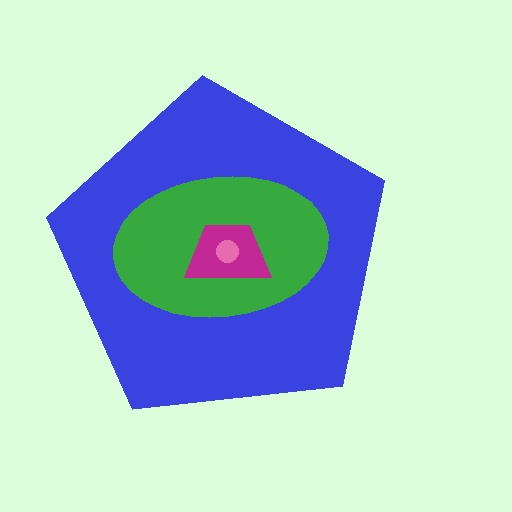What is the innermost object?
The pink circle.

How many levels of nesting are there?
4.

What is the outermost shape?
The blue pentagon.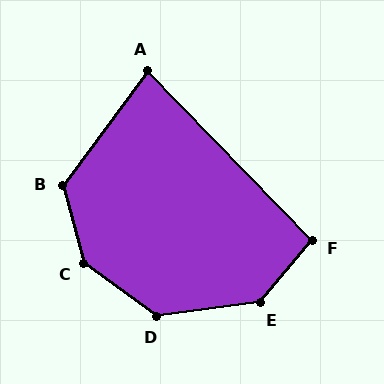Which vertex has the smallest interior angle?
A, at approximately 80 degrees.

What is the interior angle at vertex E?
Approximately 138 degrees (obtuse).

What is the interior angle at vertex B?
Approximately 128 degrees (obtuse).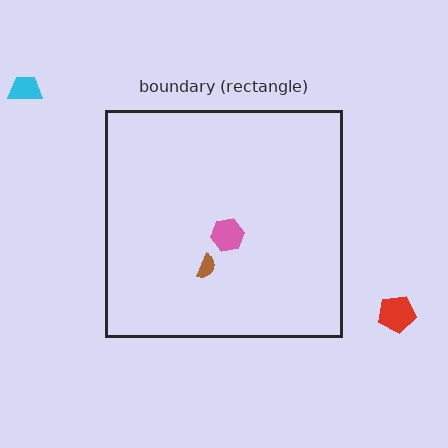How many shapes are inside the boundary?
2 inside, 2 outside.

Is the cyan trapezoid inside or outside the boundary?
Outside.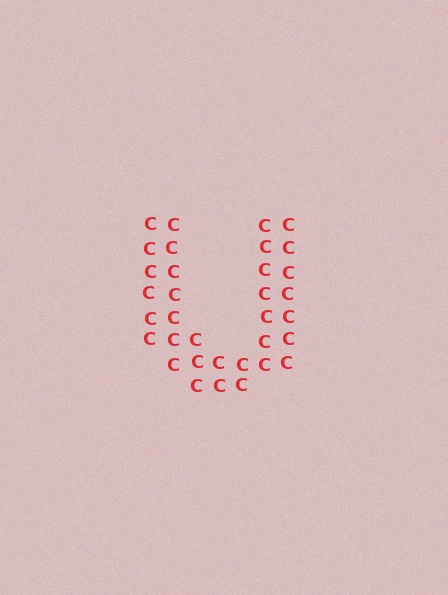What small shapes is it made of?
It is made of small letter C's.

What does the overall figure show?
The overall figure shows the letter U.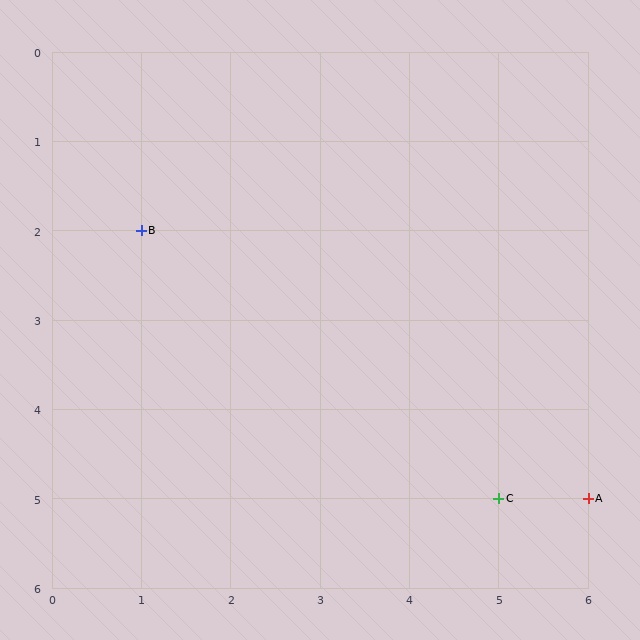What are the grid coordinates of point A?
Point A is at grid coordinates (6, 5).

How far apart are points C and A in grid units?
Points C and A are 1 column apart.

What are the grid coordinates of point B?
Point B is at grid coordinates (1, 2).